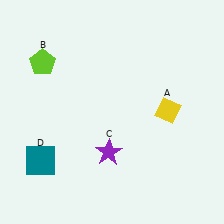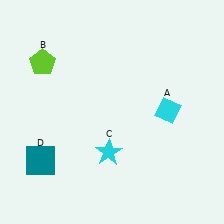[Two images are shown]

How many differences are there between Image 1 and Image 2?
There are 2 differences between the two images.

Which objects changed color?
A changed from yellow to cyan. C changed from purple to cyan.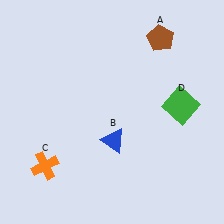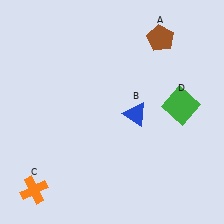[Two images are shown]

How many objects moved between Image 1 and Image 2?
2 objects moved between the two images.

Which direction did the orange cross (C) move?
The orange cross (C) moved down.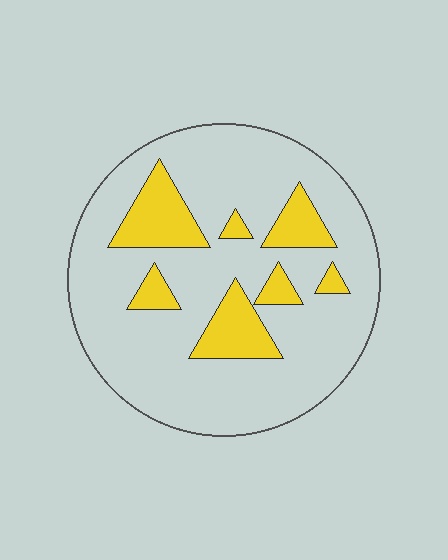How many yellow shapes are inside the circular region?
7.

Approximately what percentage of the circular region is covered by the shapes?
Approximately 20%.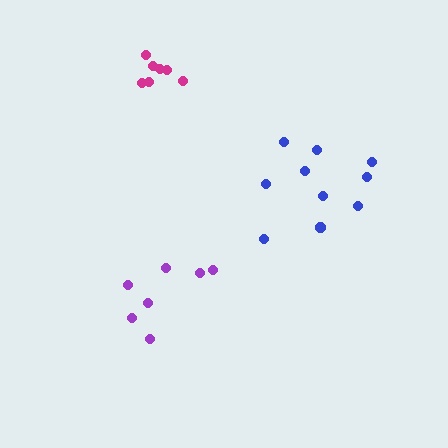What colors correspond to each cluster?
The clusters are colored: magenta, blue, purple.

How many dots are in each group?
Group 1: 7 dots, Group 2: 10 dots, Group 3: 7 dots (24 total).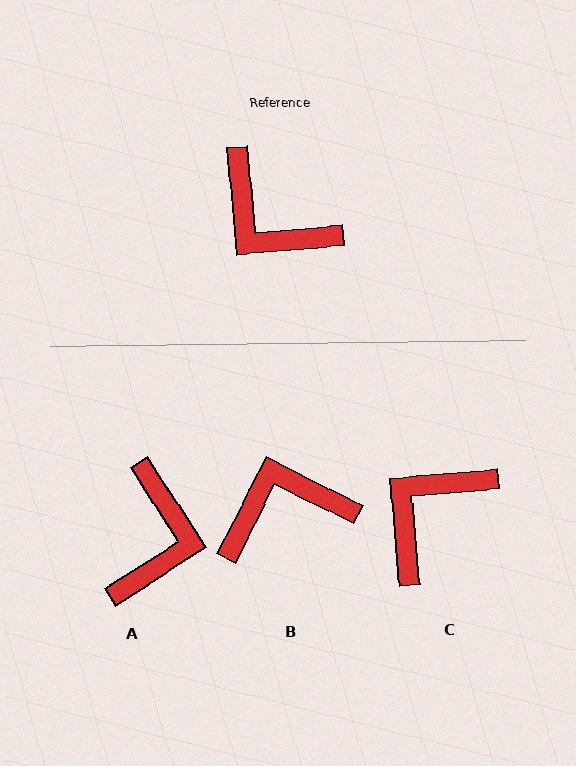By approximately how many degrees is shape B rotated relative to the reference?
Approximately 122 degrees clockwise.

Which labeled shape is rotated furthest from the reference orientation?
B, about 122 degrees away.